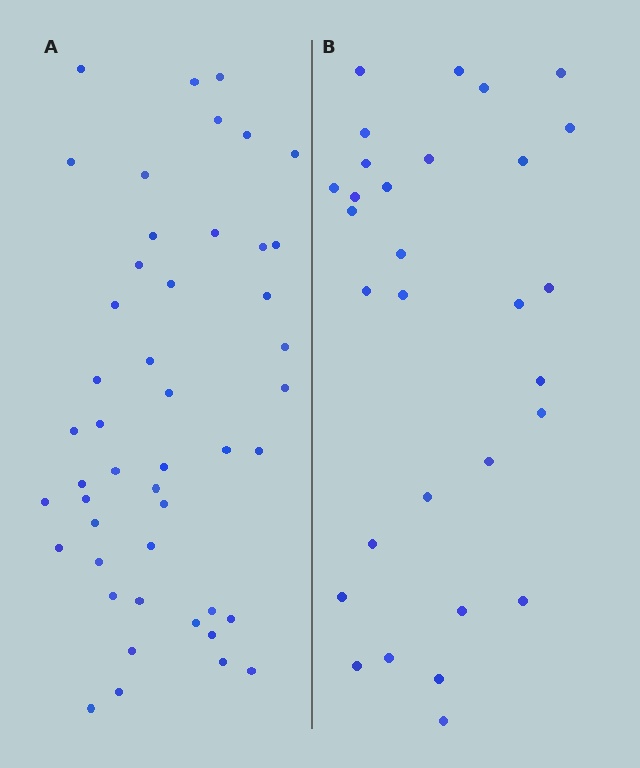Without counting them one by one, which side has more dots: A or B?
Region A (the left region) has more dots.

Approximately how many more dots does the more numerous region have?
Region A has approximately 15 more dots than region B.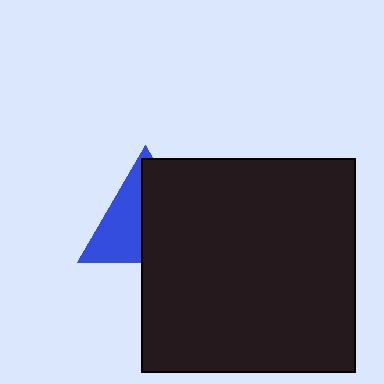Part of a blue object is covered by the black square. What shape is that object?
It is a triangle.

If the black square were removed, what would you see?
You would see the complete blue triangle.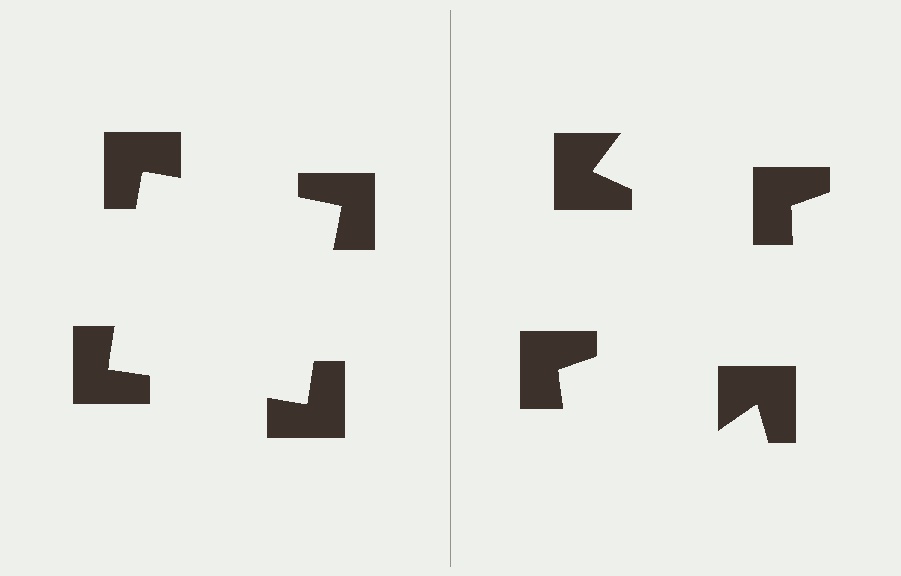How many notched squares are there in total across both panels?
8 — 4 on each side.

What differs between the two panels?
The notched squares are positioned identically on both sides; only the wedge orientations differ. On the left they align to a square; on the right they are misaligned.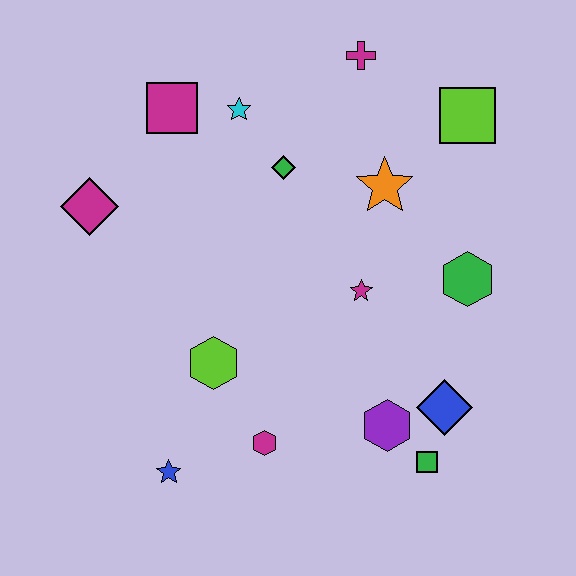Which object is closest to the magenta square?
The cyan star is closest to the magenta square.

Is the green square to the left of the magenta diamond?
No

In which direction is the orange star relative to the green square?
The orange star is above the green square.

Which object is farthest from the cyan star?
The green square is farthest from the cyan star.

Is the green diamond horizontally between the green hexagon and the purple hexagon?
No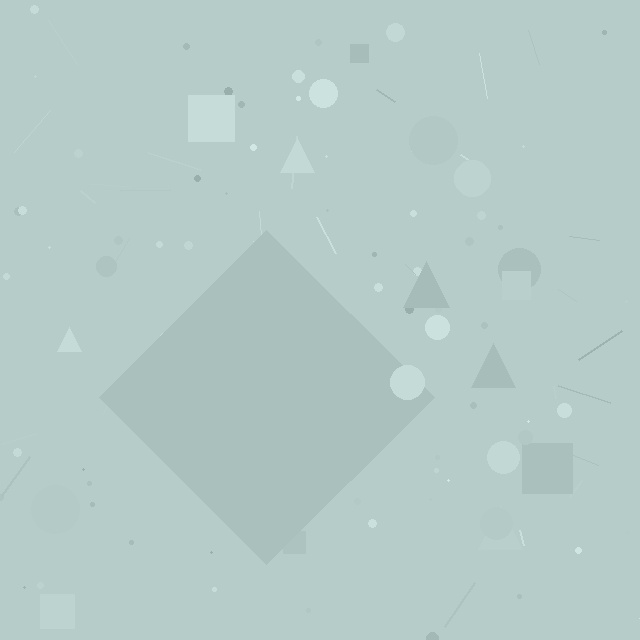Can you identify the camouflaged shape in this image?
The camouflaged shape is a diamond.